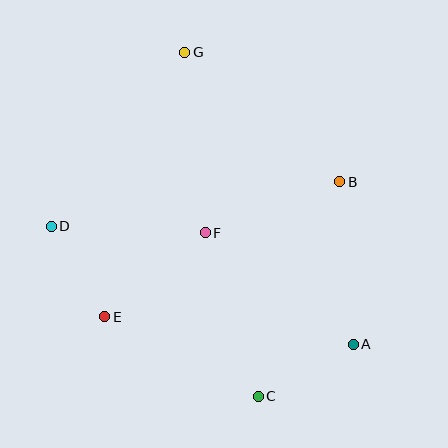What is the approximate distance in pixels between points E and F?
The distance between E and F is approximately 131 pixels.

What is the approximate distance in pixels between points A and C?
The distance between A and C is approximately 108 pixels.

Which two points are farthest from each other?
Points C and G are farthest from each other.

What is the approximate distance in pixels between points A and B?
The distance between A and B is approximately 164 pixels.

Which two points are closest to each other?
Points D and E are closest to each other.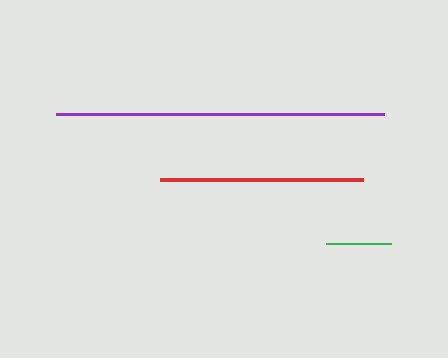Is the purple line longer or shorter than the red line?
The purple line is longer than the red line.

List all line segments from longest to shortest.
From longest to shortest: purple, red, green.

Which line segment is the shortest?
The green line is the shortest at approximately 65 pixels.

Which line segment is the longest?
The purple line is the longest at approximately 327 pixels.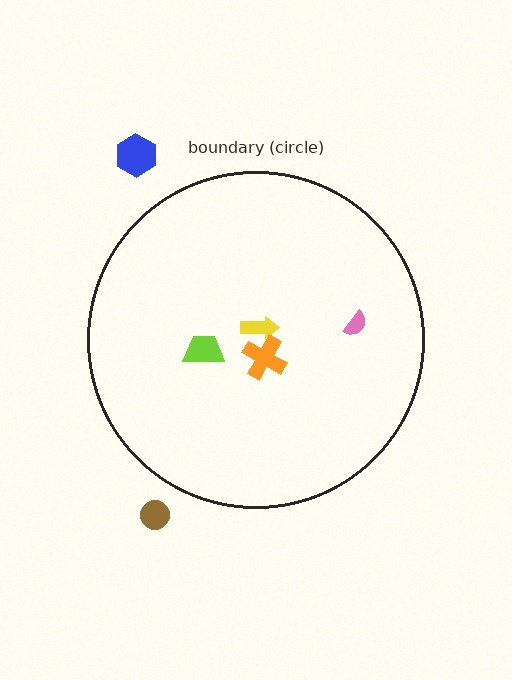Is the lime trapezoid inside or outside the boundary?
Inside.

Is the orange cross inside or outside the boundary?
Inside.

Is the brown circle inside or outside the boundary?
Outside.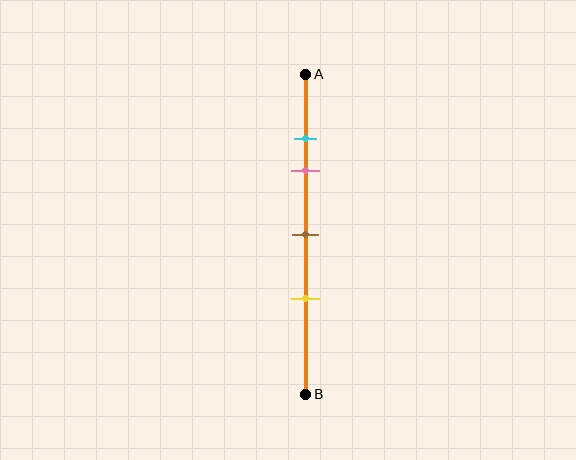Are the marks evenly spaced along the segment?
No, the marks are not evenly spaced.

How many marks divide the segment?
There are 4 marks dividing the segment.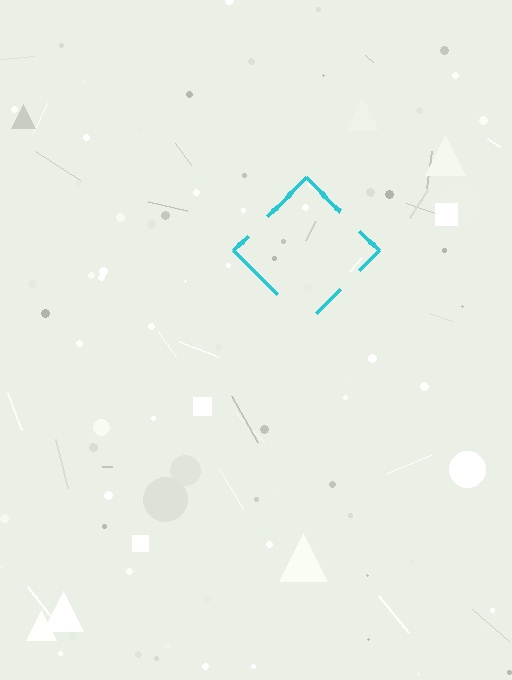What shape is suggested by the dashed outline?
The dashed outline suggests a diamond.